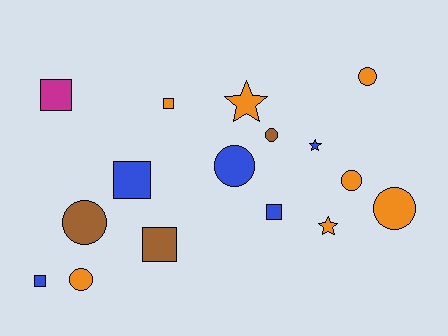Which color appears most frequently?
Orange, with 7 objects.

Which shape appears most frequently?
Circle, with 7 objects.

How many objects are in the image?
There are 16 objects.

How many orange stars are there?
There are 2 orange stars.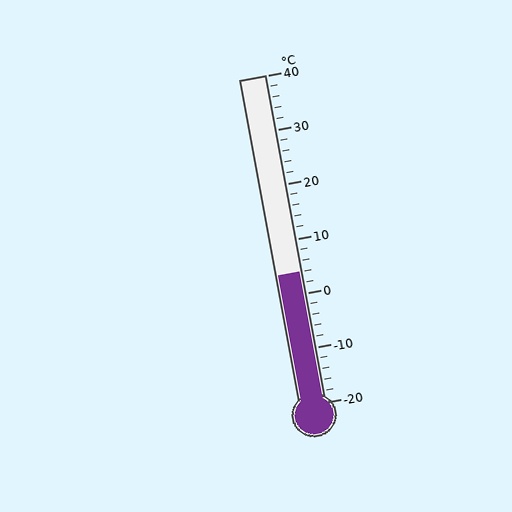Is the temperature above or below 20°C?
The temperature is below 20°C.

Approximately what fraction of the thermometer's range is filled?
The thermometer is filled to approximately 40% of its range.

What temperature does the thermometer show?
The thermometer shows approximately 4°C.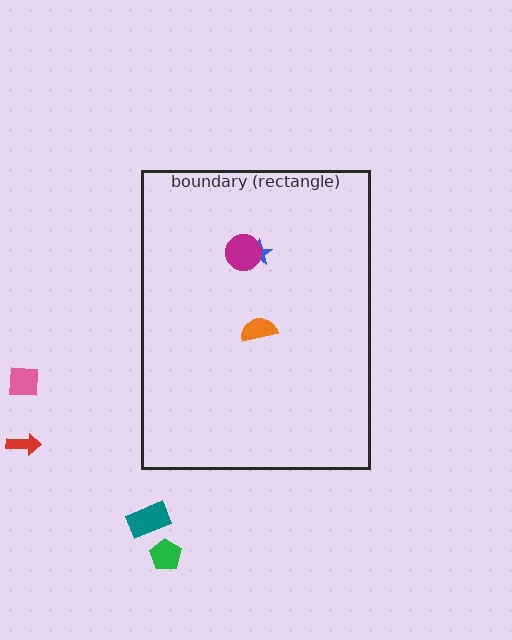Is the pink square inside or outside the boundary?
Outside.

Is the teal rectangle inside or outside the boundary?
Outside.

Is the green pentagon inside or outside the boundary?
Outside.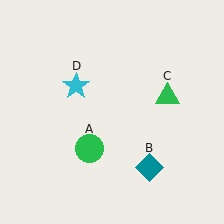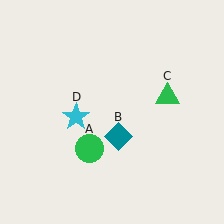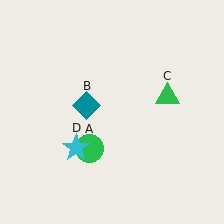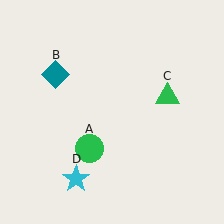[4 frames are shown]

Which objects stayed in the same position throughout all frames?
Green circle (object A) and green triangle (object C) remained stationary.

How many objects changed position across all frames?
2 objects changed position: teal diamond (object B), cyan star (object D).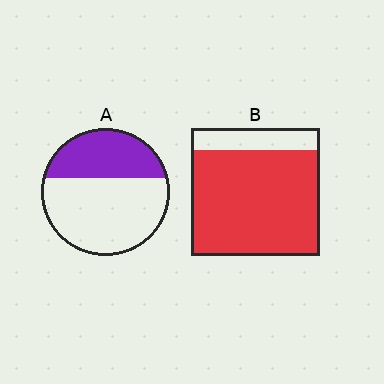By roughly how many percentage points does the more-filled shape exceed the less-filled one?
By roughly 45 percentage points (B over A).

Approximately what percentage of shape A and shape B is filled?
A is approximately 35% and B is approximately 85%.